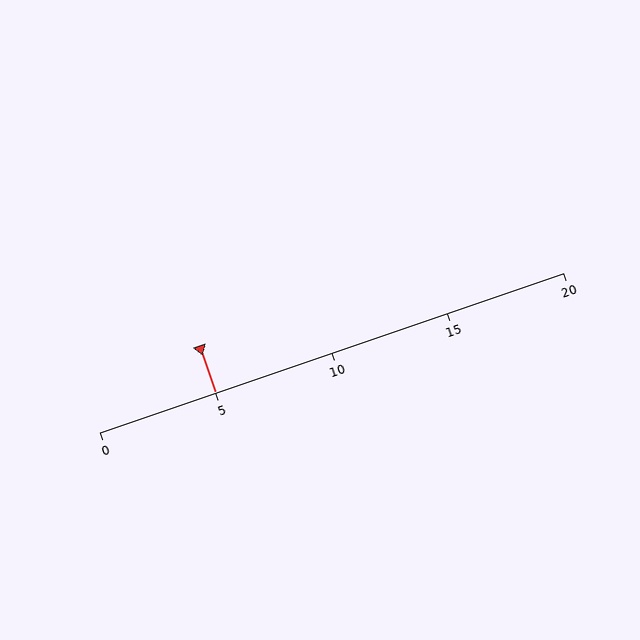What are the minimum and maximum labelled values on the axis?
The axis runs from 0 to 20.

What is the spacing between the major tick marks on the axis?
The major ticks are spaced 5 apart.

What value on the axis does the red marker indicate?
The marker indicates approximately 5.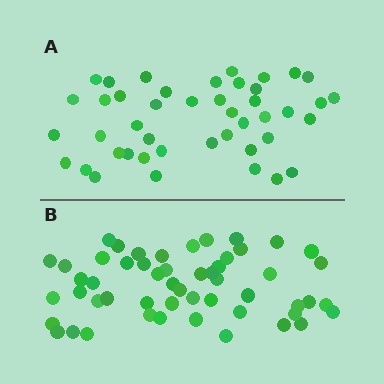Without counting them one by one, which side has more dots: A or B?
Region B (the bottom region) has more dots.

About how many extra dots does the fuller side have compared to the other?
Region B has roughly 8 or so more dots than region A.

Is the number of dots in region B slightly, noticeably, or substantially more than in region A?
Region B has only slightly more — the two regions are fairly close. The ratio is roughly 1.2 to 1.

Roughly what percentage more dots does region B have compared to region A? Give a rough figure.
About 20% more.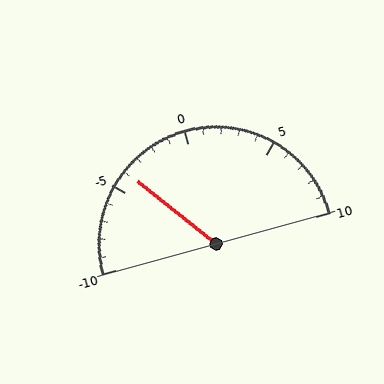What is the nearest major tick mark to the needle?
The nearest major tick mark is -5.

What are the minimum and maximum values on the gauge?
The gauge ranges from -10 to 10.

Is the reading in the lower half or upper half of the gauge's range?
The reading is in the lower half of the range (-10 to 10).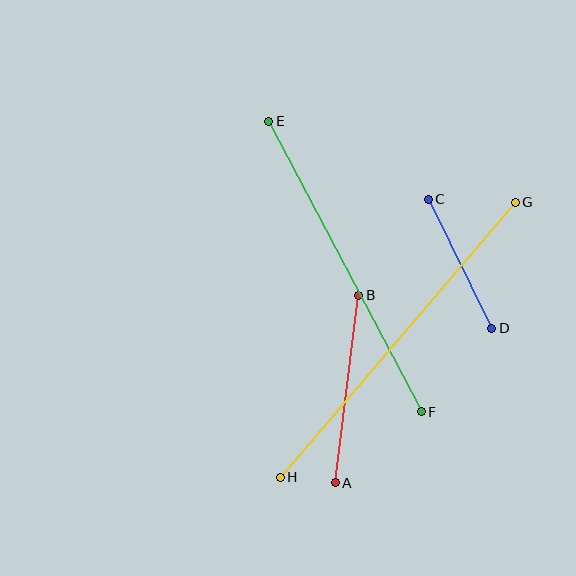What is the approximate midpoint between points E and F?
The midpoint is at approximately (345, 267) pixels.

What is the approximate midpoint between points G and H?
The midpoint is at approximately (398, 340) pixels.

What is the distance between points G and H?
The distance is approximately 362 pixels.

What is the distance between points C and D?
The distance is approximately 144 pixels.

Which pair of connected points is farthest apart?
Points G and H are farthest apart.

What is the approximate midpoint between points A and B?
The midpoint is at approximately (347, 389) pixels.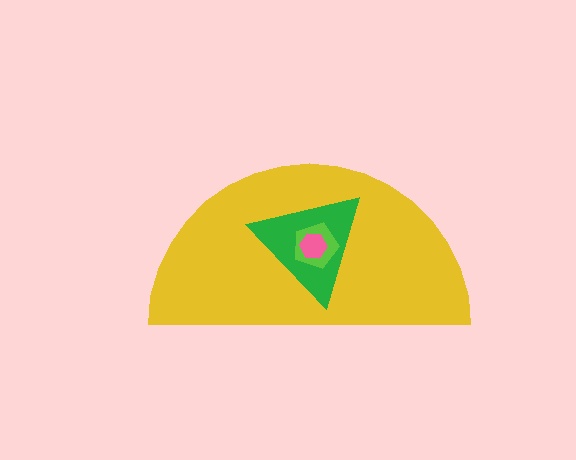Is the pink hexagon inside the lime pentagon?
Yes.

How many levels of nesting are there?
4.